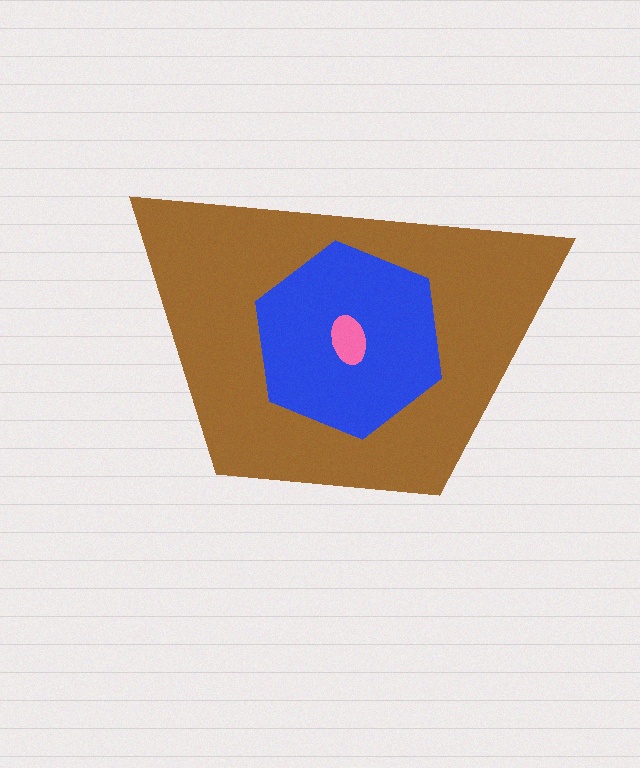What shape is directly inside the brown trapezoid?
The blue hexagon.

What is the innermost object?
The pink ellipse.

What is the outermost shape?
The brown trapezoid.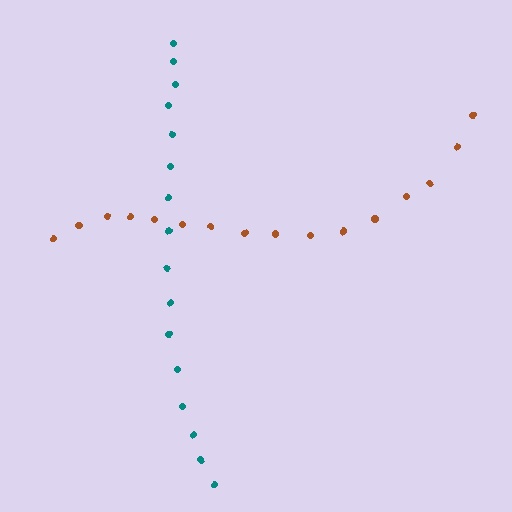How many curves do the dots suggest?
There are 2 distinct paths.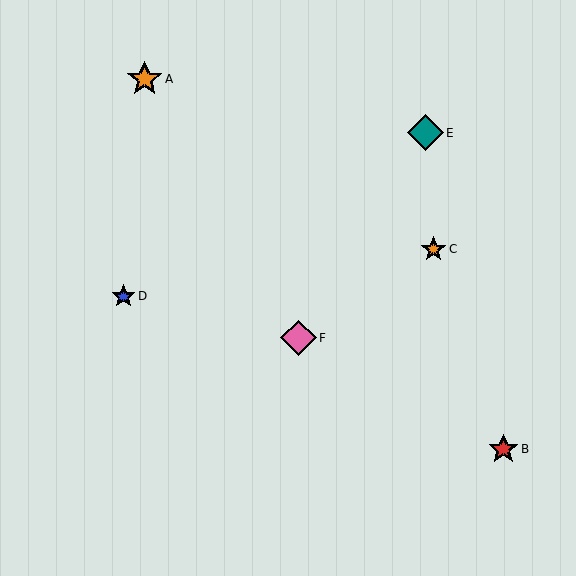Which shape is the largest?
The teal diamond (labeled E) is the largest.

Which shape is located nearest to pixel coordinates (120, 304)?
The blue star (labeled D) at (124, 296) is nearest to that location.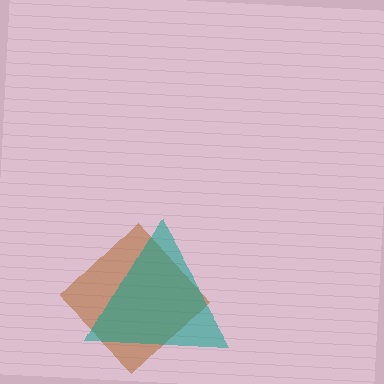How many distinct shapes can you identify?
There are 2 distinct shapes: a brown diamond, a teal triangle.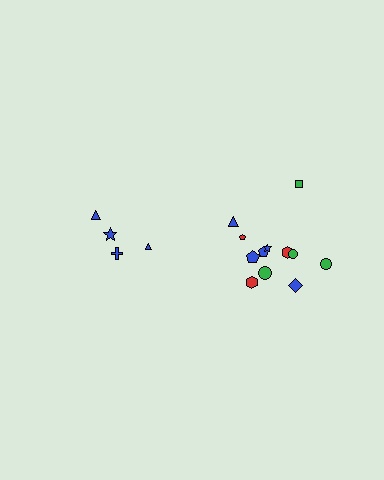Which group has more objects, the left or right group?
The right group.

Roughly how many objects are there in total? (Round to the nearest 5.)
Roughly 15 objects in total.